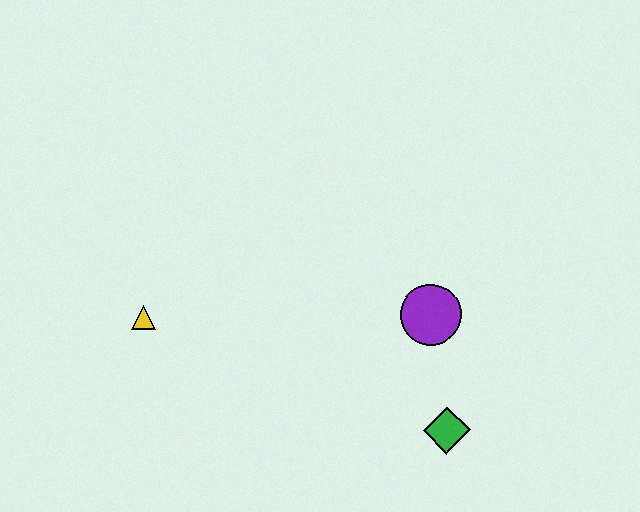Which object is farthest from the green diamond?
The yellow triangle is farthest from the green diamond.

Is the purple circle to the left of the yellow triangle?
No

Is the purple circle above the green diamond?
Yes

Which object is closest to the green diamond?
The purple circle is closest to the green diamond.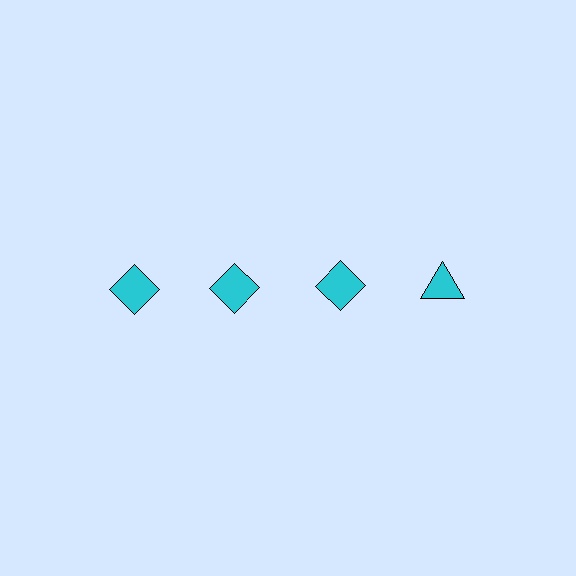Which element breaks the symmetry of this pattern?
The cyan triangle in the top row, second from right column breaks the symmetry. All other shapes are cyan diamonds.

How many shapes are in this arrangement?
There are 4 shapes arranged in a grid pattern.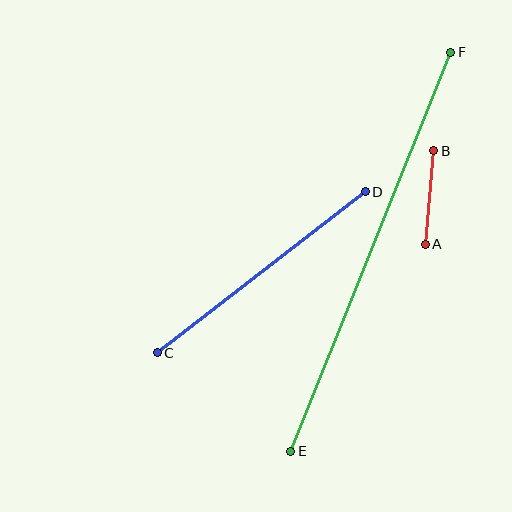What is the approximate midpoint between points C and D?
The midpoint is at approximately (261, 272) pixels.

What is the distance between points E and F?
The distance is approximately 430 pixels.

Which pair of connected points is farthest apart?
Points E and F are farthest apart.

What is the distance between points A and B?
The distance is approximately 94 pixels.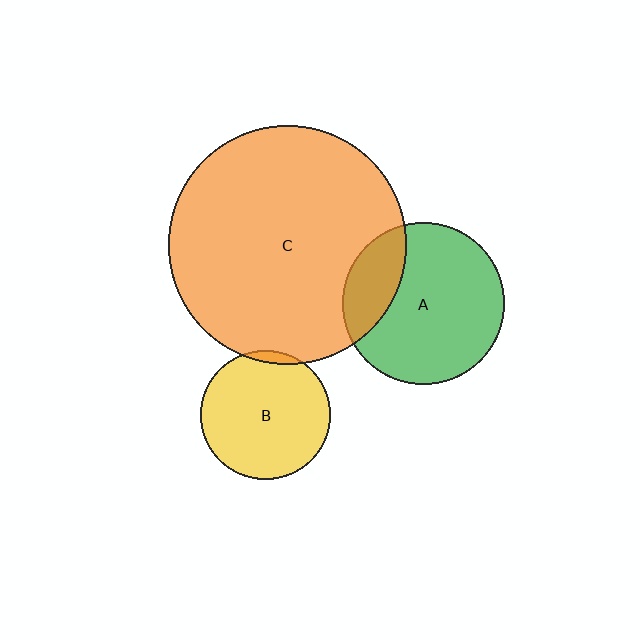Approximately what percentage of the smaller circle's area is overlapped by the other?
Approximately 5%.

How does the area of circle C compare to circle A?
Approximately 2.2 times.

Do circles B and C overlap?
Yes.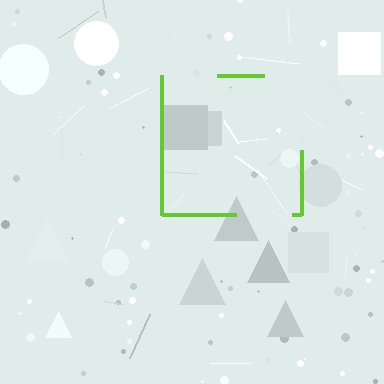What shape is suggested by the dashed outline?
The dashed outline suggests a square.